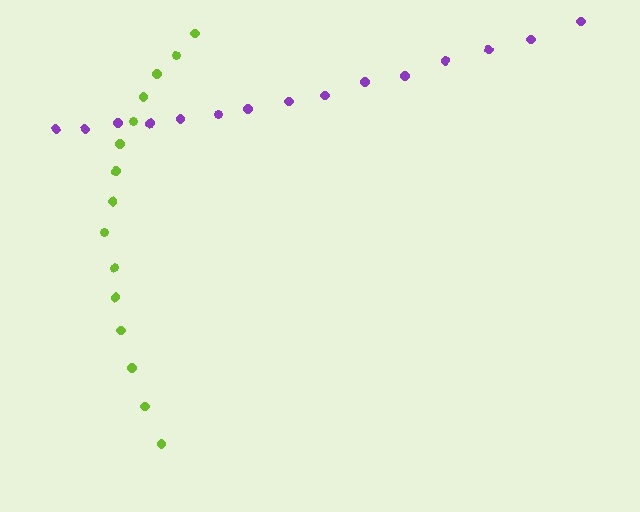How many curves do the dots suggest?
There are 2 distinct paths.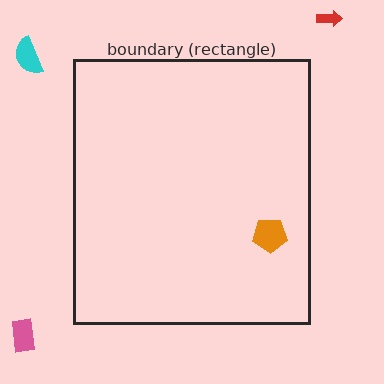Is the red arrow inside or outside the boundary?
Outside.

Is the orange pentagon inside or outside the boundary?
Inside.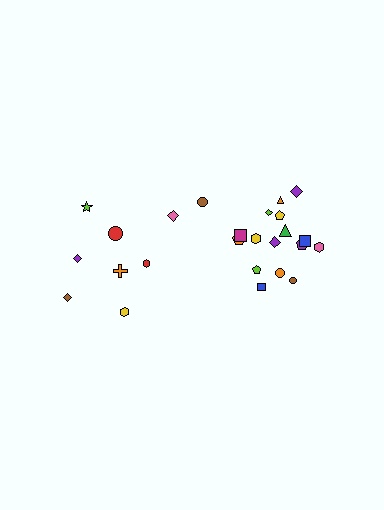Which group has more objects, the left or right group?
The right group.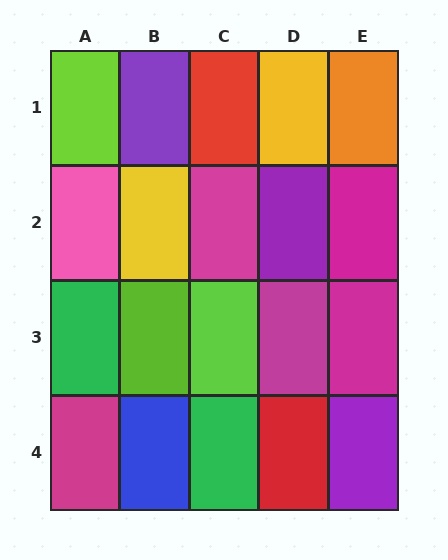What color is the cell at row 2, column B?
Yellow.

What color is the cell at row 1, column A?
Lime.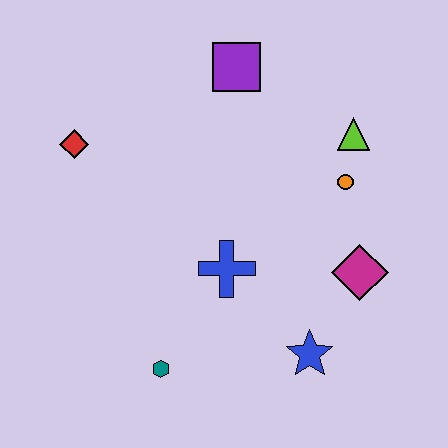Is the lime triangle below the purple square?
Yes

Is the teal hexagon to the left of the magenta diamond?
Yes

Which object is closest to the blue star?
The magenta diamond is closest to the blue star.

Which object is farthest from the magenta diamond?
The red diamond is farthest from the magenta diamond.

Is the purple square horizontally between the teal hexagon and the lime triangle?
Yes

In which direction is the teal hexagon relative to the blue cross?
The teal hexagon is below the blue cross.